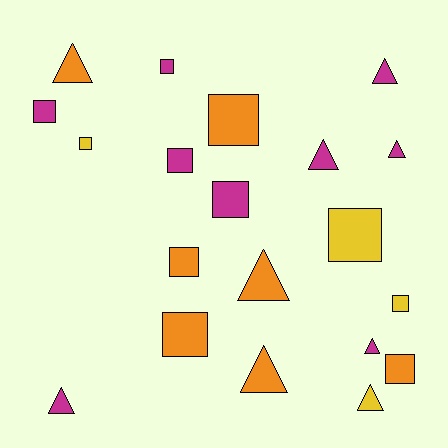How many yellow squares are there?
There are 3 yellow squares.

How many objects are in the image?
There are 20 objects.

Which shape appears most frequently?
Square, with 11 objects.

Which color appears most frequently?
Magenta, with 9 objects.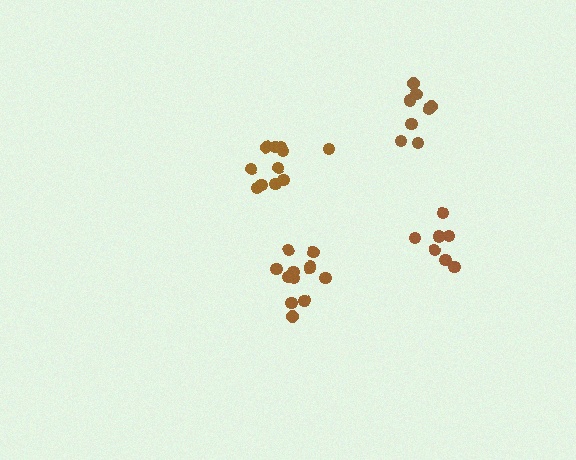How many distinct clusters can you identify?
There are 4 distinct clusters.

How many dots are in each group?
Group 1: 8 dots, Group 2: 7 dots, Group 3: 12 dots, Group 4: 11 dots (38 total).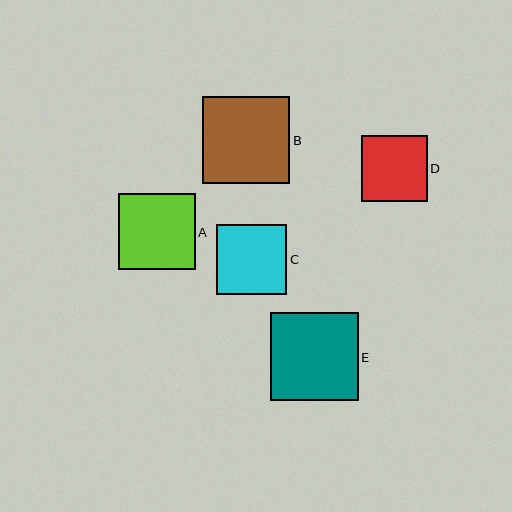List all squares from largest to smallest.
From largest to smallest: E, B, A, C, D.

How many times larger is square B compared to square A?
Square B is approximately 1.1 times the size of square A.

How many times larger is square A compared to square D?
Square A is approximately 1.2 times the size of square D.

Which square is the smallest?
Square D is the smallest with a size of approximately 66 pixels.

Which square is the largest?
Square E is the largest with a size of approximately 88 pixels.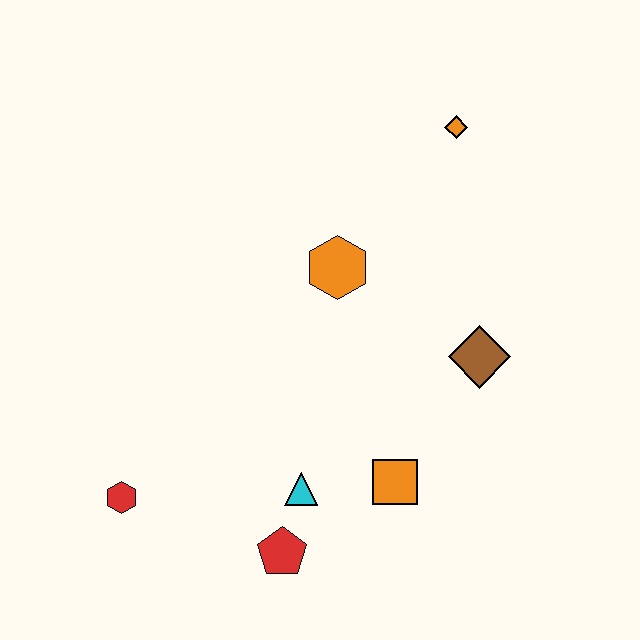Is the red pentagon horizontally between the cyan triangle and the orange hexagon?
No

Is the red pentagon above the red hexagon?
No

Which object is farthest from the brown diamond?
The red hexagon is farthest from the brown diamond.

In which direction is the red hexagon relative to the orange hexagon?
The red hexagon is below the orange hexagon.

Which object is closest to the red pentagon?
The cyan triangle is closest to the red pentagon.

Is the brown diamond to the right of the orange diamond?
Yes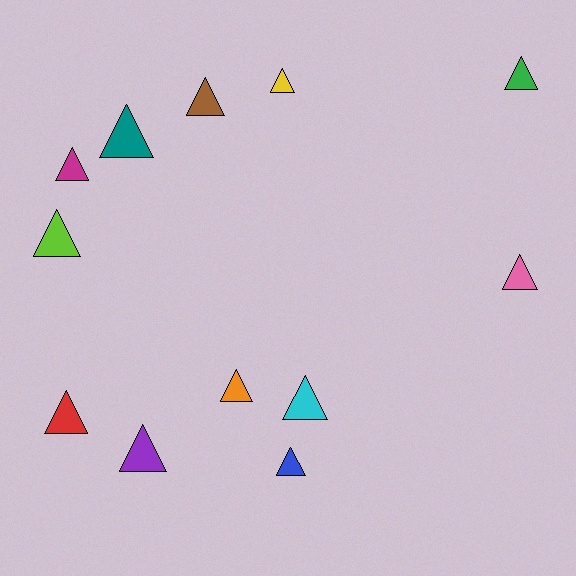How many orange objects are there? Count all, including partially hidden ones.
There is 1 orange object.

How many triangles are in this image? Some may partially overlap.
There are 12 triangles.